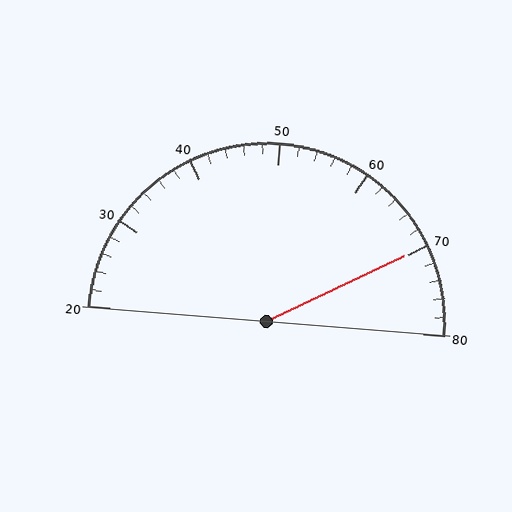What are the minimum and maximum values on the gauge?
The gauge ranges from 20 to 80.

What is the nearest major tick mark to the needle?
The nearest major tick mark is 70.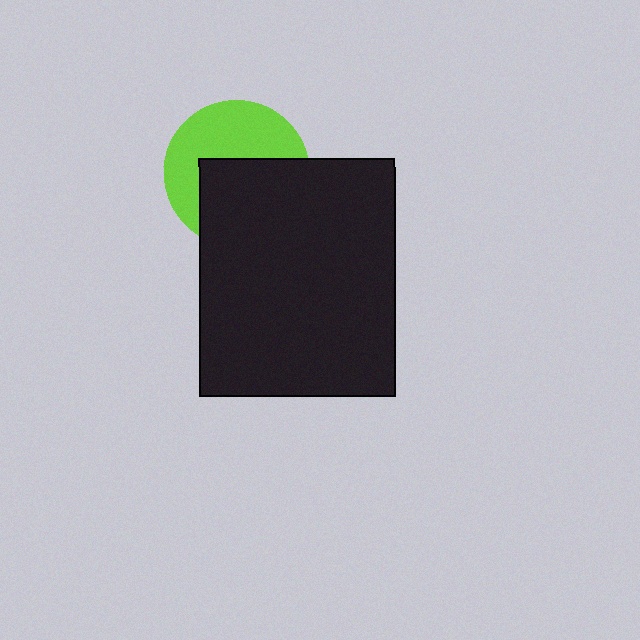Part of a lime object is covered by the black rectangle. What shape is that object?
It is a circle.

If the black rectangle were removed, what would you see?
You would see the complete lime circle.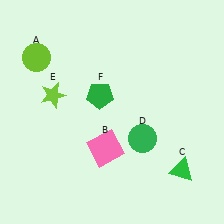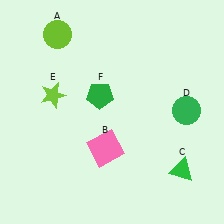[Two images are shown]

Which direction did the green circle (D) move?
The green circle (D) moved right.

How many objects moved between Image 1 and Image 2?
2 objects moved between the two images.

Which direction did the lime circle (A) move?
The lime circle (A) moved up.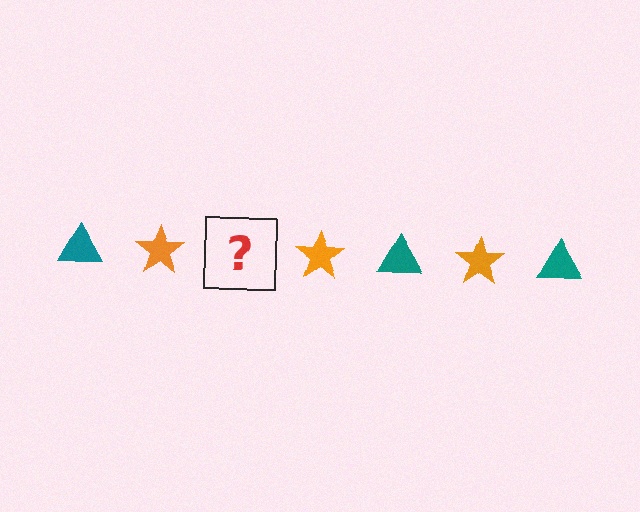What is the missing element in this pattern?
The missing element is a teal triangle.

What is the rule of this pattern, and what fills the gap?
The rule is that the pattern alternates between teal triangle and orange star. The gap should be filled with a teal triangle.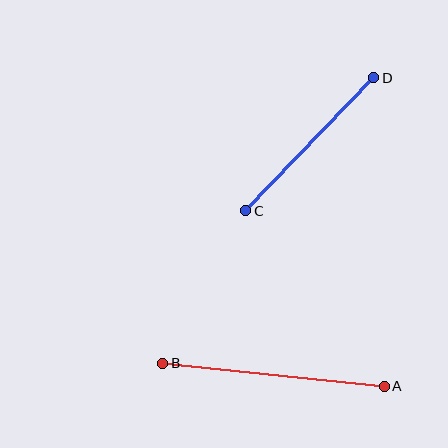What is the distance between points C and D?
The distance is approximately 185 pixels.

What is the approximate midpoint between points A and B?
The midpoint is at approximately (273, 375) pixels.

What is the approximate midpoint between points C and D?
The midpoint is at approximately (310, 144) pixels.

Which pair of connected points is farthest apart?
Points A and B are farthest apart.